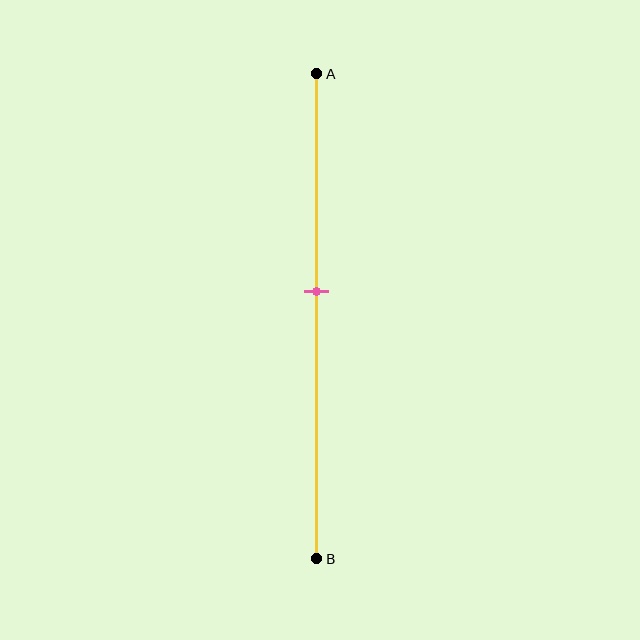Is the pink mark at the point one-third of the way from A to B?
No, the mark is at about 45% from A, not at the 33% one-third point.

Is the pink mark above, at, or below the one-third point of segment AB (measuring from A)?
The pink mark is below the one-third point of segment AB.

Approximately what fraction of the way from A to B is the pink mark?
The pink mark is approximately 45% of the way from A to B.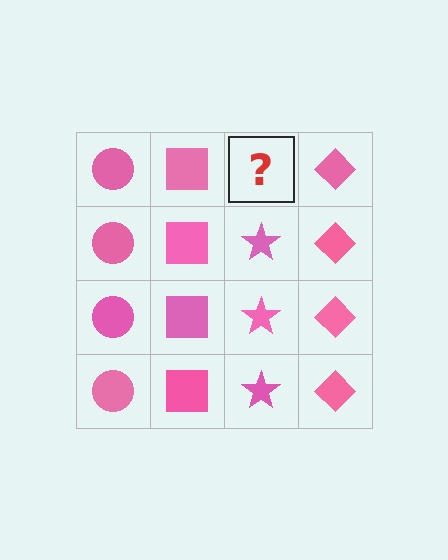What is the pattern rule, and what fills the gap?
The rule is that each column has a consistent shape. The gap should be filled with a pink star.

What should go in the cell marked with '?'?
The missing cell should contain a pink star.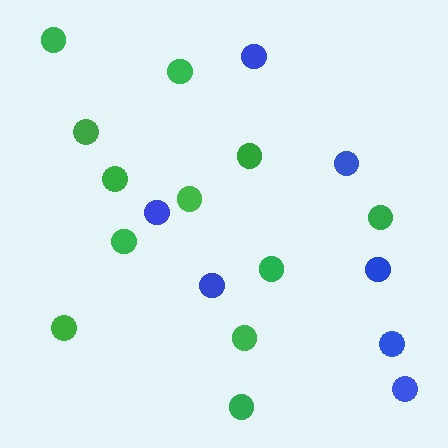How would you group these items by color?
There are 2 groups: one group of green circles (12) and one group of blue circles (7).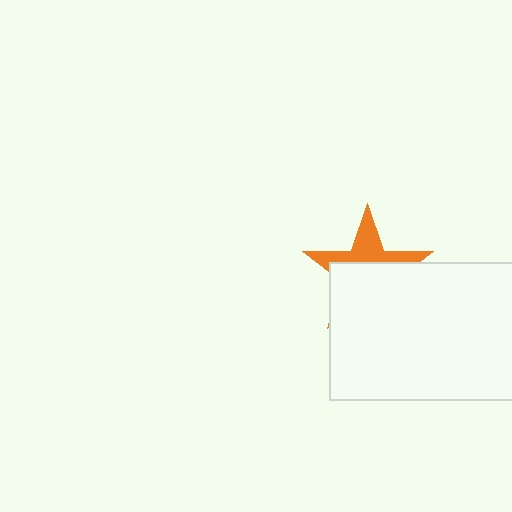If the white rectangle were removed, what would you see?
You would see the complete orange star.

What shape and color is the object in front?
The object in front is a white rectangle.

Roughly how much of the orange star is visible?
A small part of it is visible (roughly 37%).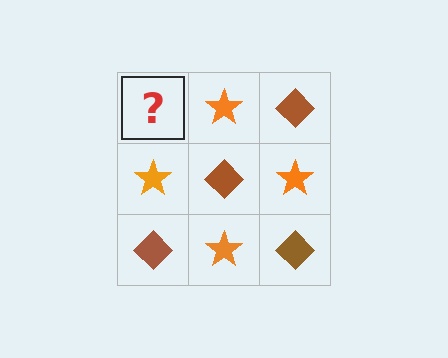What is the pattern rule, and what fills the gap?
The rule is that it alternates brown diamond and orange star in a checkerboard pattern. The gap should be filled with a brown diamond.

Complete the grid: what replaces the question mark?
The question mark should be replaced with a brown diamond.